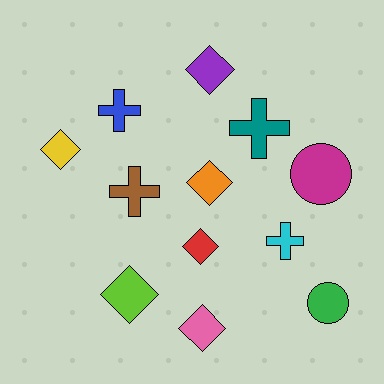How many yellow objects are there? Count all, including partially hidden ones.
There is 1 yellow object.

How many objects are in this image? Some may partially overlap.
There are 12 objects.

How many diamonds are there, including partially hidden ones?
There are 6 diamonds.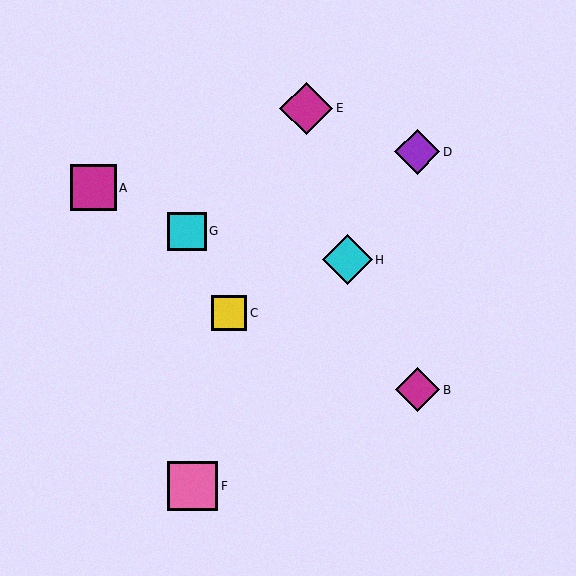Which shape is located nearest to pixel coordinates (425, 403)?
The magenta diamond (labeled B) at (418, 390) is nearest to that location.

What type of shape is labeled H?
Shape H is a cyan diamond.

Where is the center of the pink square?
The center of the pink square is at (193, 486).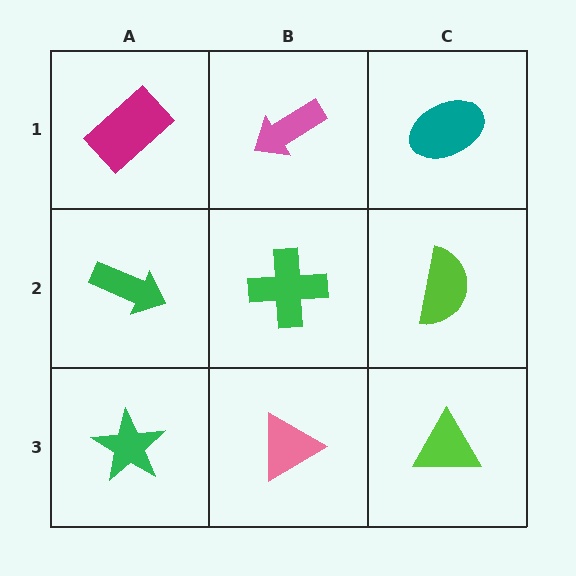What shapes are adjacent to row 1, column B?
A green cross (row 2, column B), a magenta rectangle (row 1, column A), a teal ellipse (row 1, column C).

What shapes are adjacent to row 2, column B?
A pink arrow (row 1, column B), a pink triangle (row 3, column B), a green arrow (row 2, column A), a lime semicircle (row 2, column C).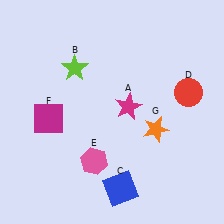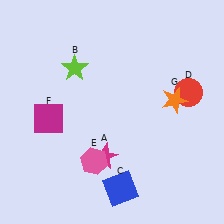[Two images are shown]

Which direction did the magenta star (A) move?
The magenta star (A) moved down.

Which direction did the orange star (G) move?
The orange star (G) moved up.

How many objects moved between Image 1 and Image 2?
2 objects moved between the two images.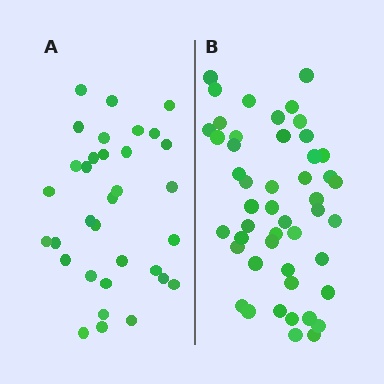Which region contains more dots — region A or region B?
Region B (the right region) has more dots.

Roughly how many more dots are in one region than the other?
Region B has approximately 15 more dots than region A.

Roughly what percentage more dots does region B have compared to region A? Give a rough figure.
About 45% more.